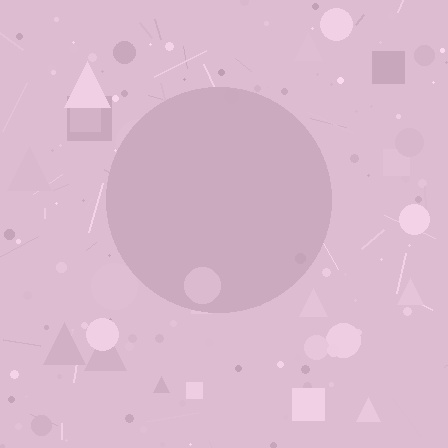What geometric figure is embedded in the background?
A circle is embedded in the background.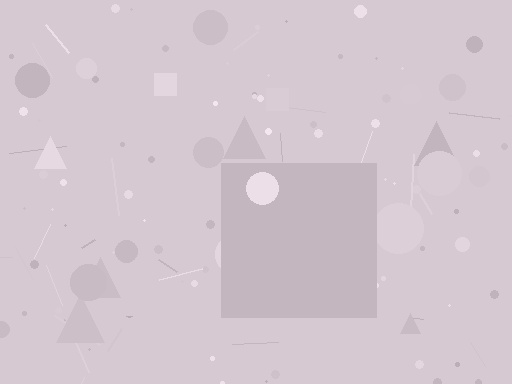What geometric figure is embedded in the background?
A square is embedded in the background.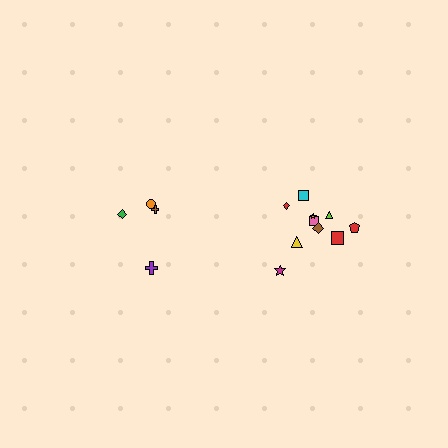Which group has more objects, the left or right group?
The right group.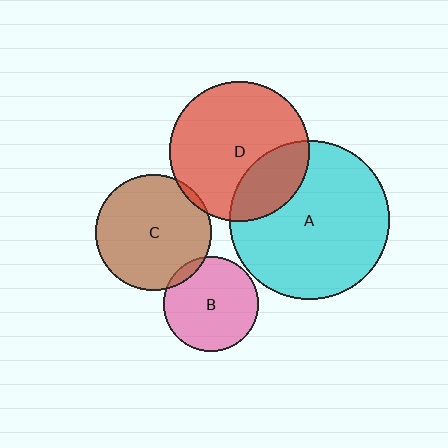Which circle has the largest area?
Circle A (cyan).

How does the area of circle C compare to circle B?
Approximately 1.5 times.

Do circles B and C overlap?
Yes.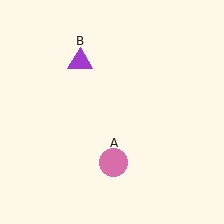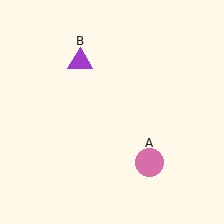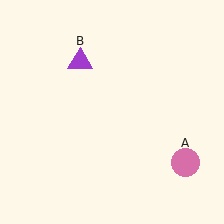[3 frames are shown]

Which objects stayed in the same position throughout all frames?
Purple triangle (object B) remained stationary.